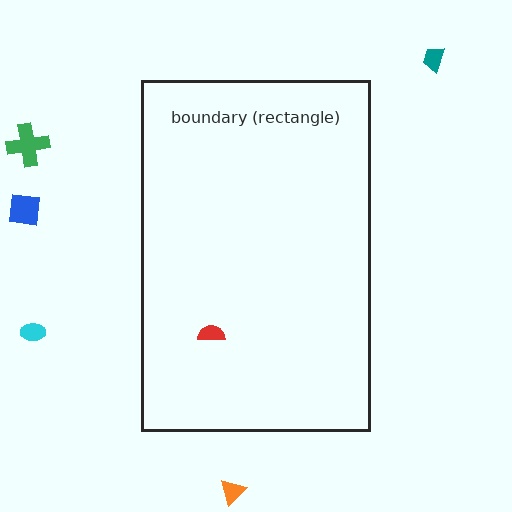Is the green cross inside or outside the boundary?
Outside.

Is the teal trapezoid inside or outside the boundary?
Outside.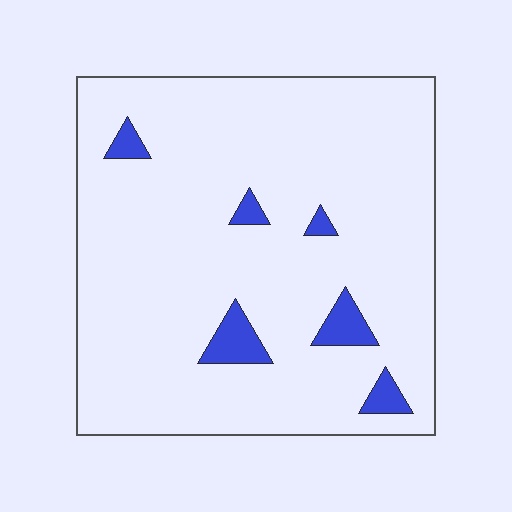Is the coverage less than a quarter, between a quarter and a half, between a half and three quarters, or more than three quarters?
Less than a quarter.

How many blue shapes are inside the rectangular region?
6.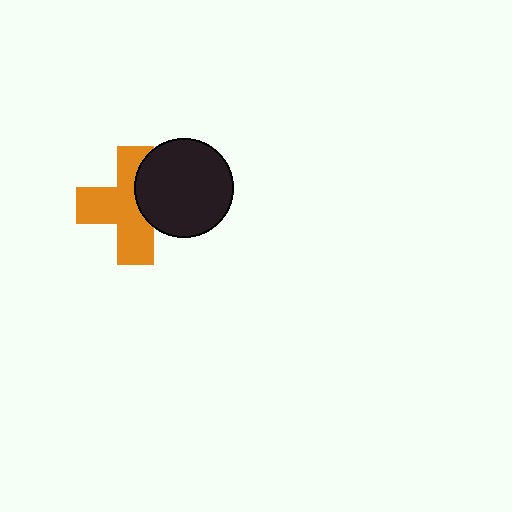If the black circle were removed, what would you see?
You would see the complete orange cross.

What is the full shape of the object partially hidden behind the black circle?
The partially hidden object is an orange cross.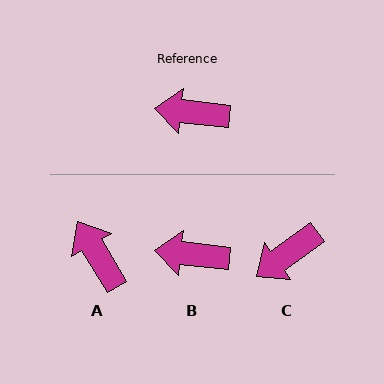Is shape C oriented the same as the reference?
No, it is off by about 42 degrees.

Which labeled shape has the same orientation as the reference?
B.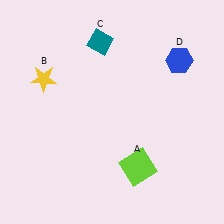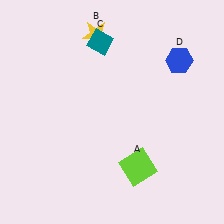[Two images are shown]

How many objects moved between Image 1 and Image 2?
1 object moved between the two images.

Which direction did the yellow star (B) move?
The yellow star (B) moved right.